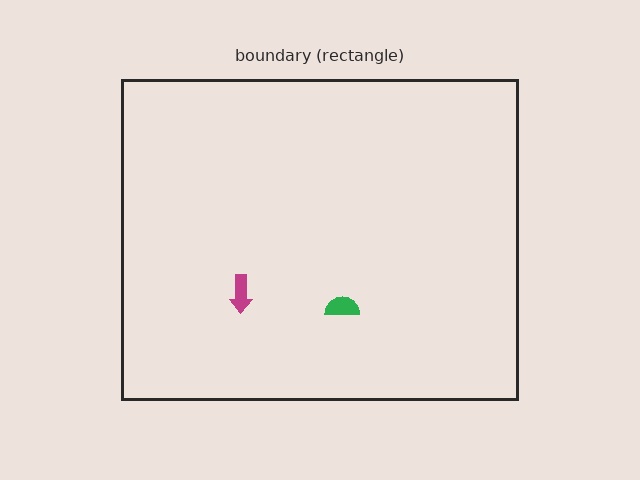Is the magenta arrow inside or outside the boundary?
Inside.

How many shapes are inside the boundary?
2 inside, 0 outside.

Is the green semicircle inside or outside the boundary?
Inside.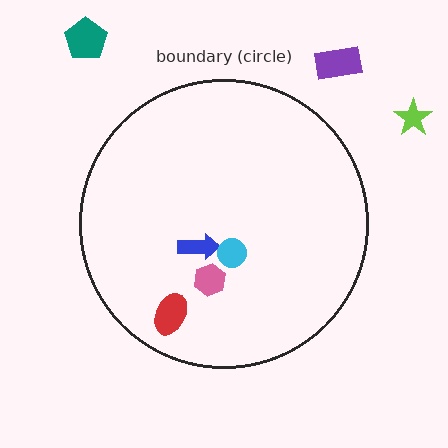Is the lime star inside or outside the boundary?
Outside.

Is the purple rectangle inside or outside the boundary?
Outside.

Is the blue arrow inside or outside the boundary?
Inside.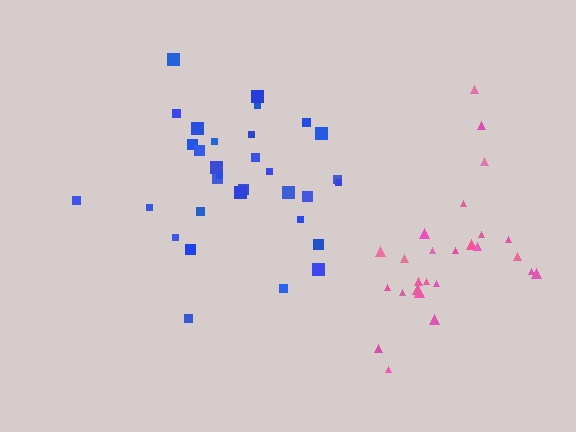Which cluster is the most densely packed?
Blue.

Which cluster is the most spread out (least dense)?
Pink.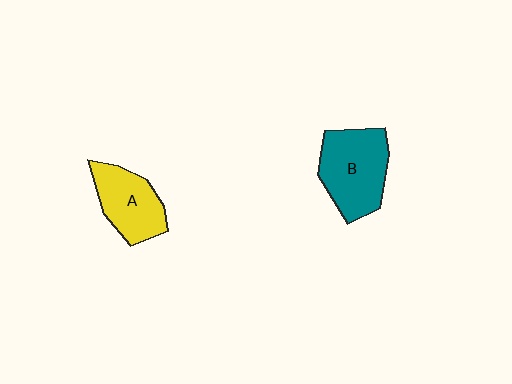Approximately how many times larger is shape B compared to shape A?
Approximately 1.3 times.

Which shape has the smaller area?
Shape A (yellow).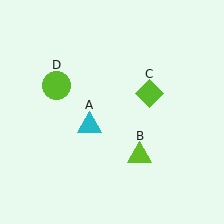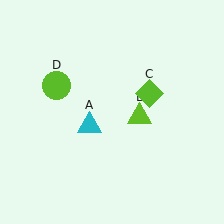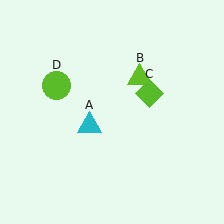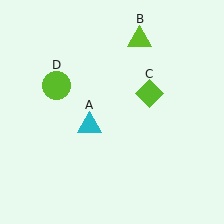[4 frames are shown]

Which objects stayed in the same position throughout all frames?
Cyan triangle (object A) and lime diamond (object C) and lime circle (object D) remained stationary.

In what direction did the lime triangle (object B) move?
The lime triangle (object B) moved up.